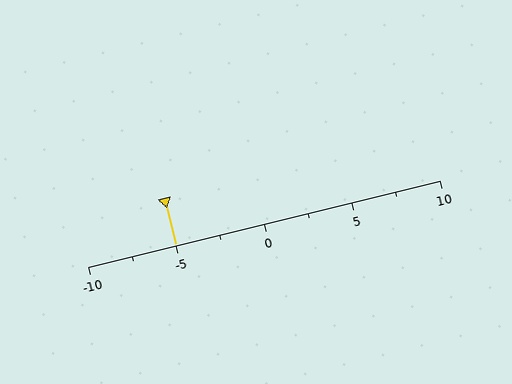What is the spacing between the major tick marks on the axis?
The major ticks are spaced 5 apart.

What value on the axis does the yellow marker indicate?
The marker indicates approximately -5.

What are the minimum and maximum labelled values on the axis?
The axis runs from -10 to 10.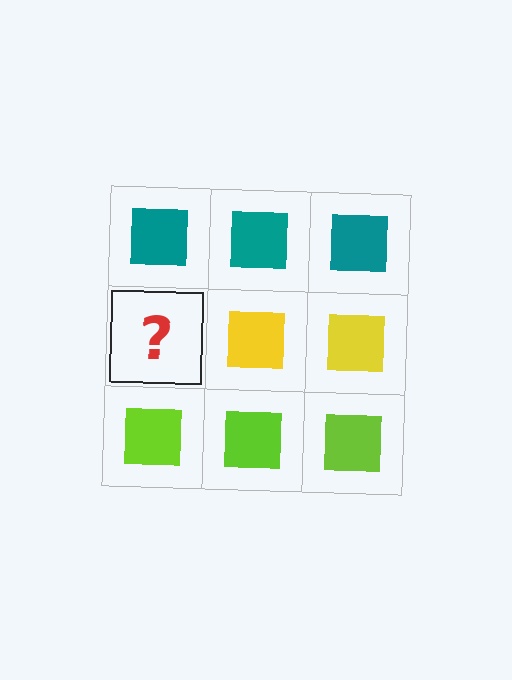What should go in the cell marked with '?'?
The missing cell should contain a yellow square.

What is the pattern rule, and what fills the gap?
The rule is that each row has a consistent color. The gap should be filled with a yellow square.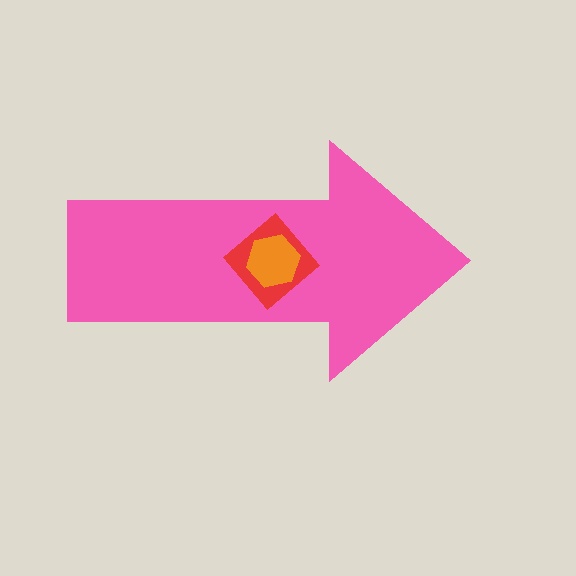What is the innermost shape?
The orange hexagon.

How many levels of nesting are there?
3.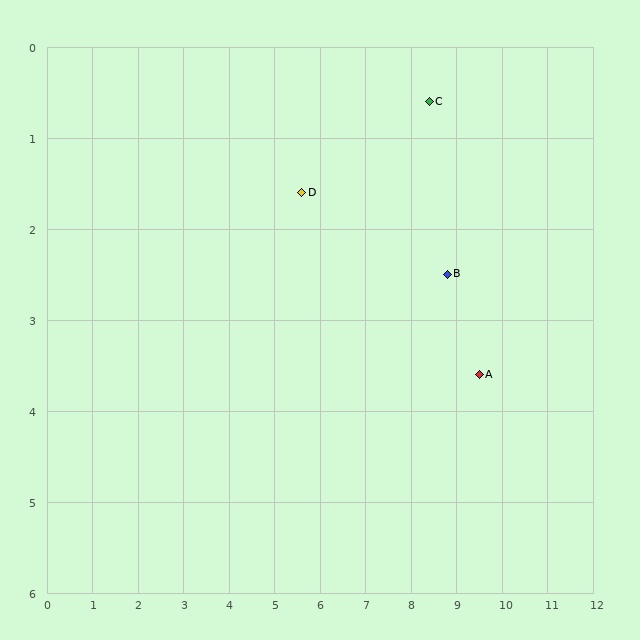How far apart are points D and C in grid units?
Points D and C are about 3.0 grid units apart.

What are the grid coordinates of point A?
Point A is at approximately (9.5, 3.6).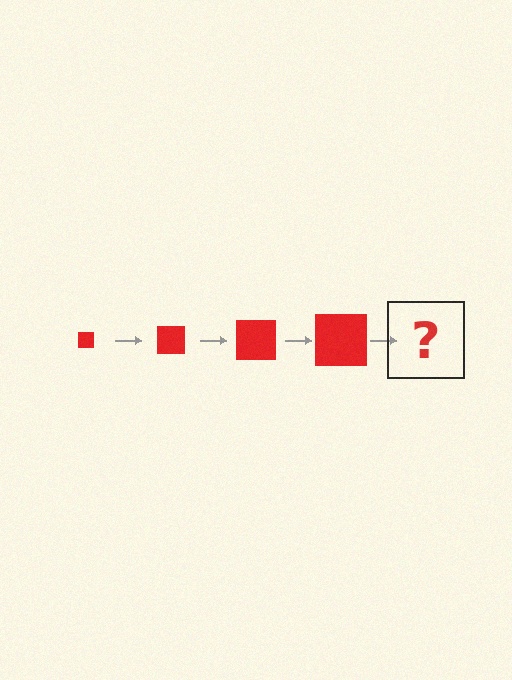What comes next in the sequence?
The next element should be a red square, larger than the previous one.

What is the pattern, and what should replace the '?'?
The pattern is that the square gets progressively larger each step. The '?' should be a red square, larger than the previous one.